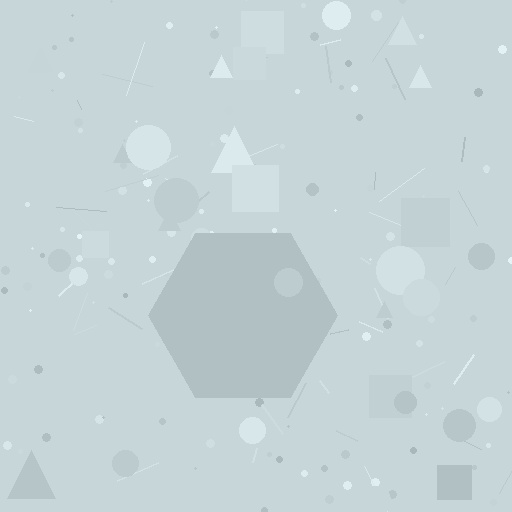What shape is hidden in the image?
A hexagon is hidden in the image.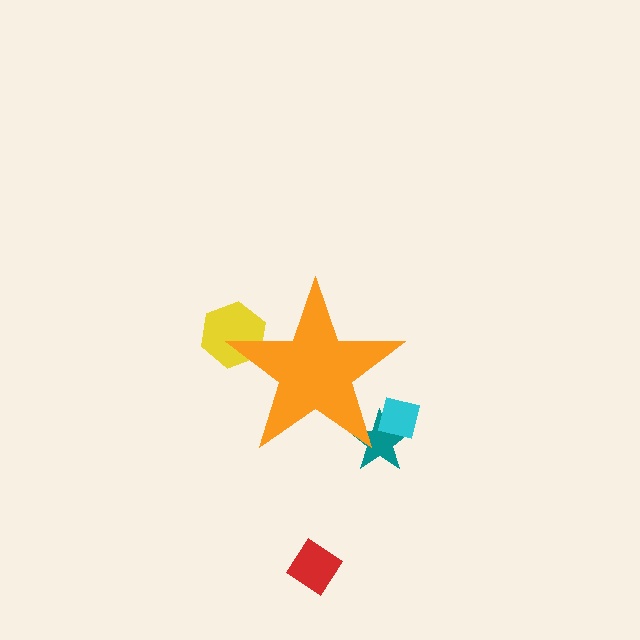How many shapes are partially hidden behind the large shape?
3 shapes are partially hidden.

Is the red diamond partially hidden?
No, the red diamond is fully visible.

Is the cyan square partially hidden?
Yes, the cyan square is partially hidden behind the orange star.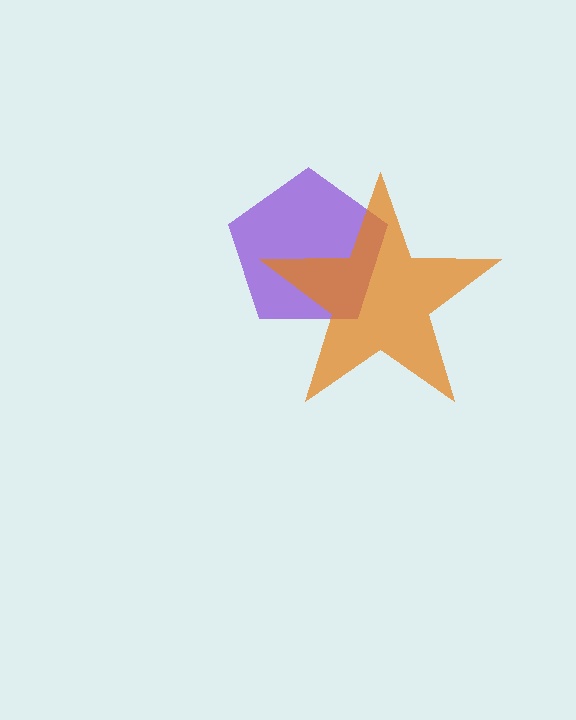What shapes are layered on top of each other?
The layered shapes are: a purple pentagon, an orange star.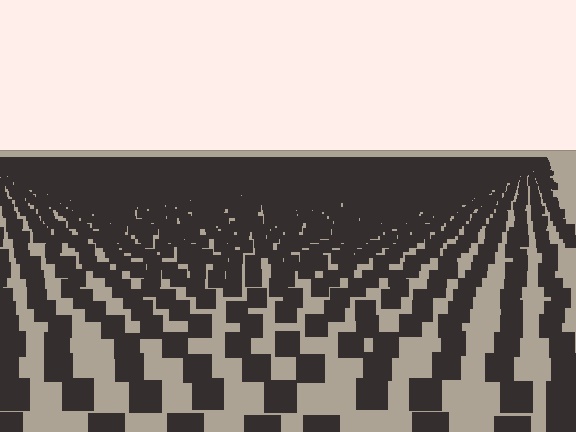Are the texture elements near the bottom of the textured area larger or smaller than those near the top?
Larger. Near the bottom, elements are closer to the viewer and appear at a bigger on-screen size.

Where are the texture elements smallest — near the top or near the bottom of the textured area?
Near the top.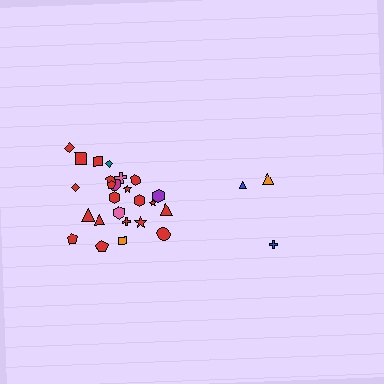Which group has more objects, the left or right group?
The left group.